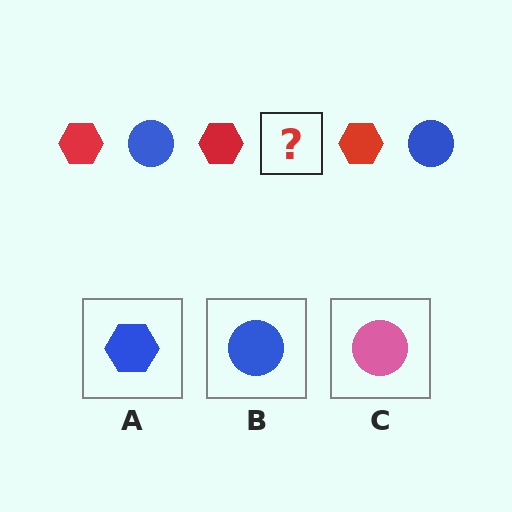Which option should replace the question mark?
Option B.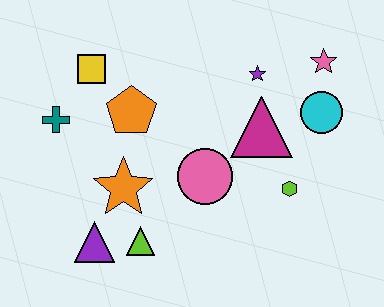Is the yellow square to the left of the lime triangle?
Yes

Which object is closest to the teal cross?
The yellow square is closest to the teal cross.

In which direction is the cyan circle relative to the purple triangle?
The cyan circle is to the right of the purple triangle.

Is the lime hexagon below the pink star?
Yes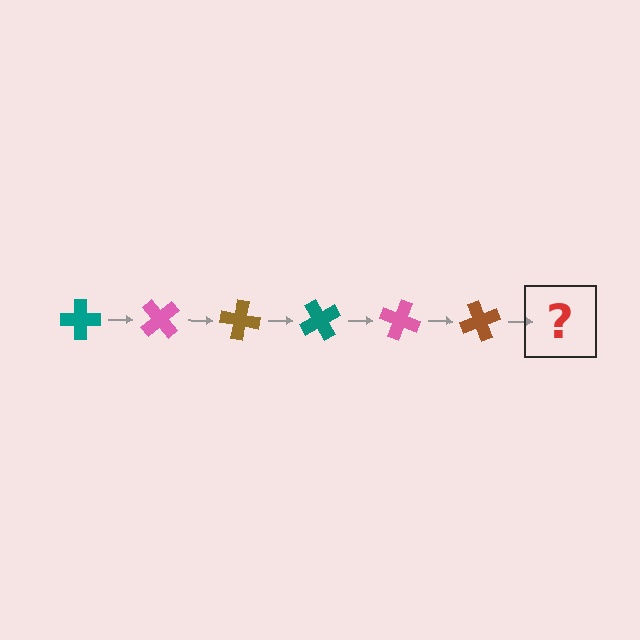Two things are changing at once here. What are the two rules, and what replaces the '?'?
The two rules are that it rotates 50 degrees each step and the color cycles through teal, pink, and brown. The '?' should be a teal cross, rotated 300 degrees from the start.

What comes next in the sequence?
The next element should be a teal cross, rotated 300 degrees from the start.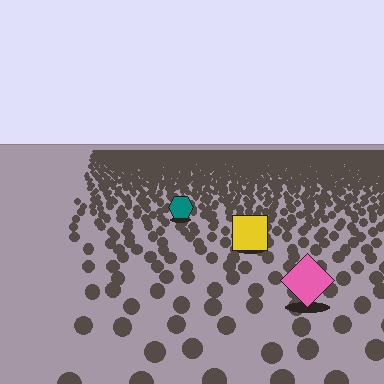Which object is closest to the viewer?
The pink diamond is closest. The texture marks near it are larger and more spread out.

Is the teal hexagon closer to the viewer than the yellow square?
No. The yellow square is closer — you can tell from the texture gradient: the ground texture is coarser near it.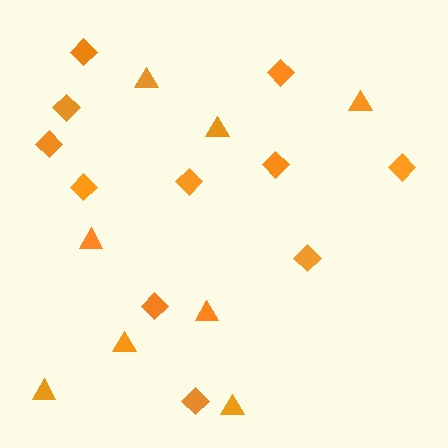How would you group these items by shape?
There are 2 groups: one group of diamonds (11) and one group of triangles (8).